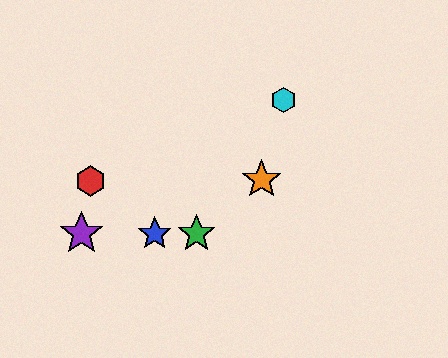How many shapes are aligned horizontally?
4 shapes (the blue star, the green star, the yellow star, the purple star) are aligned horizontally.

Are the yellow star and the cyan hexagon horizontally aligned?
No, the yellow star is at y≈234 and the cyan hexagon is at y≈100.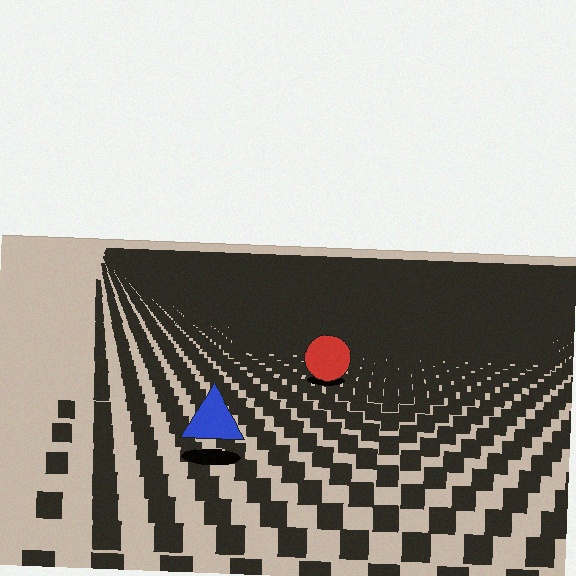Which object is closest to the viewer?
The blue triangle is closest. The texture marks near it are larger and more spread out.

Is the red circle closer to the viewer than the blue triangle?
No. The blue triangle is closer — you can tell from the texture gradient: the ground texture is coarser near it.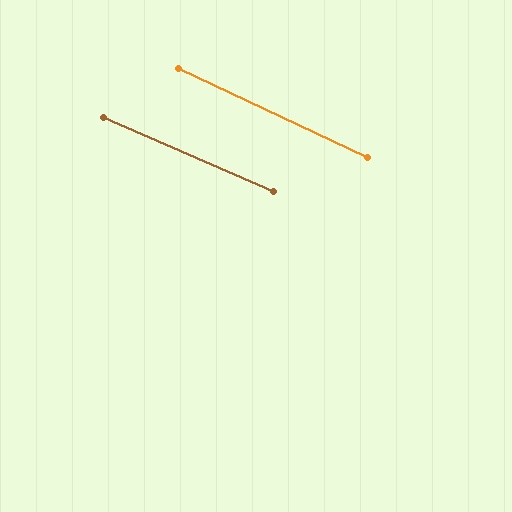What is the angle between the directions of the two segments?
Approximately 2 degrees.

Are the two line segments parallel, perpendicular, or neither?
Parallel — their directions differ by only 1.6°.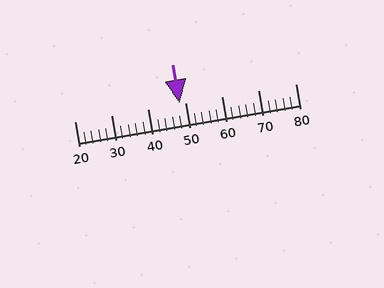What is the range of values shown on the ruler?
The ruler shows values from 20 to 80.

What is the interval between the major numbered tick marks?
The major tick marks are spaced 10 units apart.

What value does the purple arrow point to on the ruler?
The purple arrow points to approximately 49.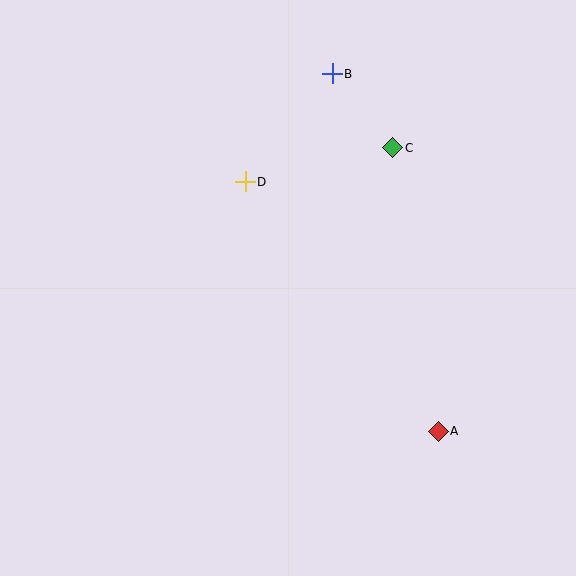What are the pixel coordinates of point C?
Point C is at (393, 148).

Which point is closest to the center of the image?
Point D at (245, 182) is closest to the center.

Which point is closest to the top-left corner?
Point D is closest to the top-left corner.